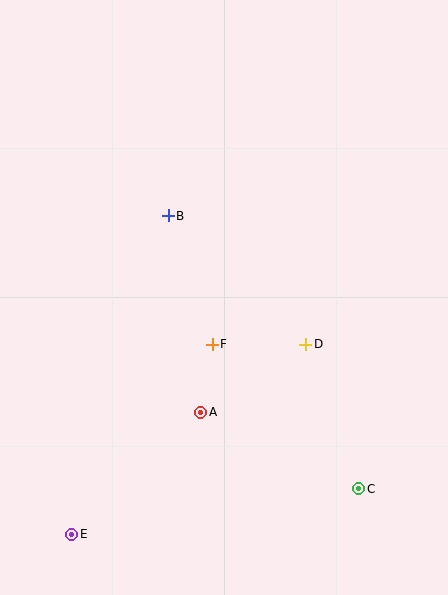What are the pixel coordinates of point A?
Point A is at (201, 412).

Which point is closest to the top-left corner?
Point B is closest to the top-left corner.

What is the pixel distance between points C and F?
The distance between C and F is 206 pixels.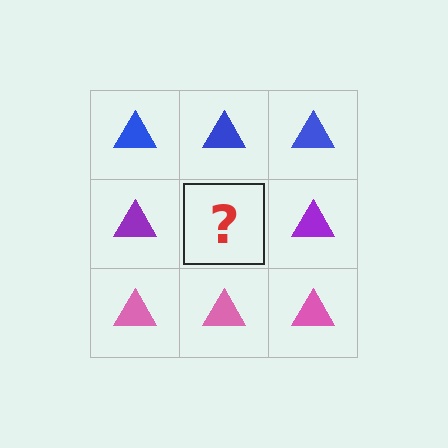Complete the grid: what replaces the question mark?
The question mark should be replaced with a purple triangle.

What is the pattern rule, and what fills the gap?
The rule is that each row has a consistent color. The gap should be filled with a purple triangle.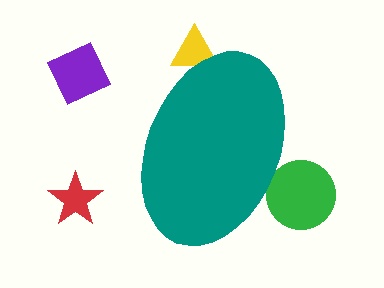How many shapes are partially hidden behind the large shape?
3 shapes are partially hidden.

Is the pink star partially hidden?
Yes, the pink star is partially hidden behind the teal ellipse.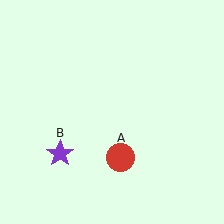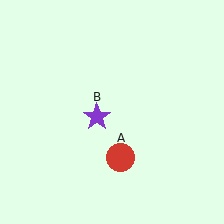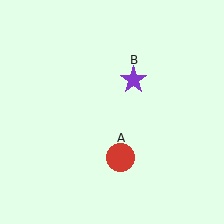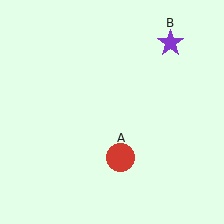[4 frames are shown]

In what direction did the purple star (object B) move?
The purple star (object B) moved up and to the right.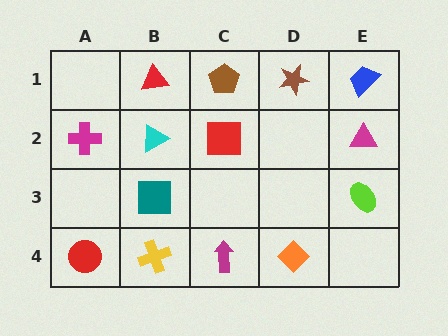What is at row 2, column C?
A red square.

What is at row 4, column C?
A magenta arrow.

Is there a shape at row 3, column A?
No, that cell is empty.